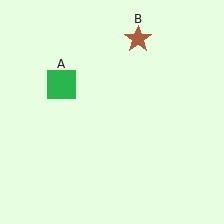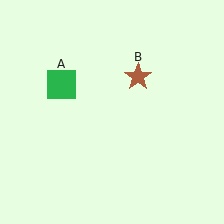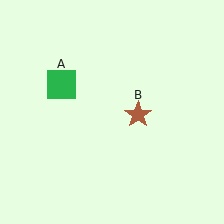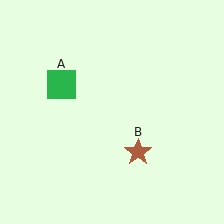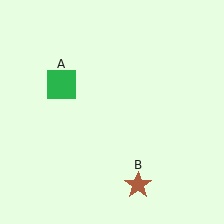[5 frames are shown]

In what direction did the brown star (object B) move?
The brown star (object B) moved down.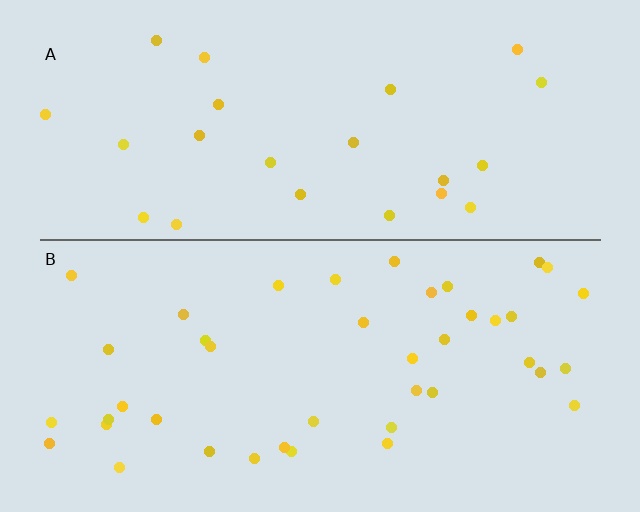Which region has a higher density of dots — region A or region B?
B (the bottom).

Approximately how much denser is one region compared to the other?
Approximately 1.8× — region B over region A.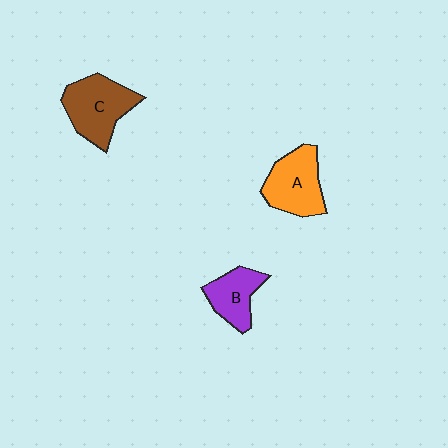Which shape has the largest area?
Shape C (brown).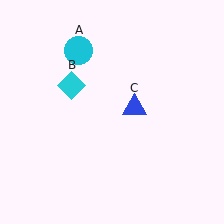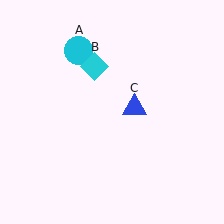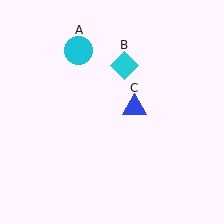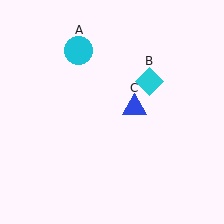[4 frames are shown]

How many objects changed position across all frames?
1 object changed position: cyan diamond (object B).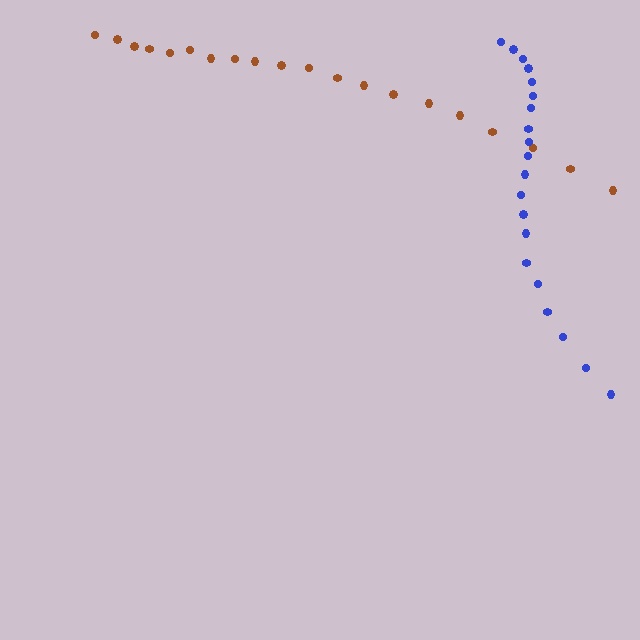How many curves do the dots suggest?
There are 2 distinct paths.